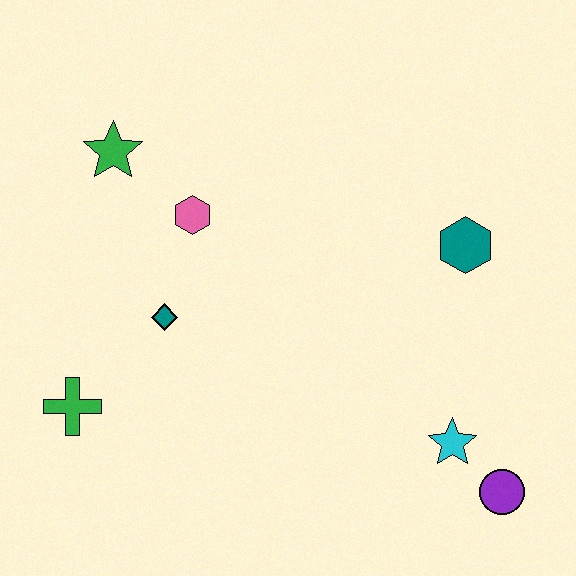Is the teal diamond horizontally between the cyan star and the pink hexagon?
No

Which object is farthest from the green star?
The purple circle is farthest from the green star.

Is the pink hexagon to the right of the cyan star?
No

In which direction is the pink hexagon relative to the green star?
The pink hexagon is to the right of the green star.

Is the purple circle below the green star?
Yes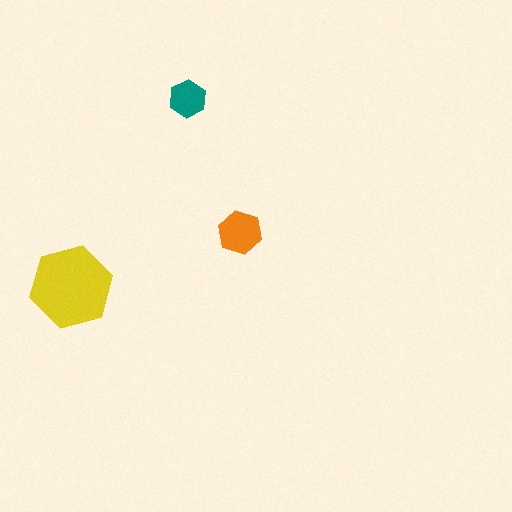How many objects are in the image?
There are 3 objects in the image.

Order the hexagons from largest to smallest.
the yellow one, the orange one, the teal one.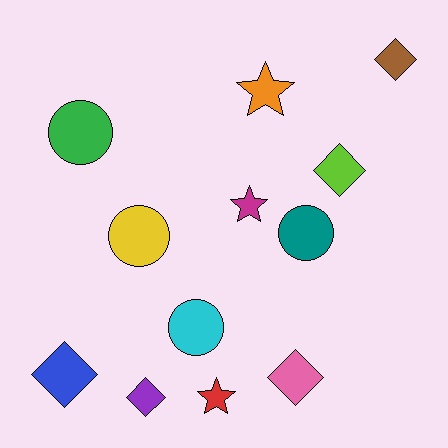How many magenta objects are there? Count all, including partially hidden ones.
There is 1 magenta object.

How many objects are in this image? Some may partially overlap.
There are 12 objects.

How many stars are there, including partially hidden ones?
There are 3 stars.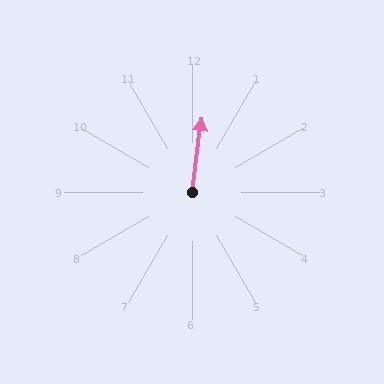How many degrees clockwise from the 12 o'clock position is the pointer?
Approximately 7 degrees.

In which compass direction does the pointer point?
North.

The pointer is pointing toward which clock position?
Roughly 12 o'clock.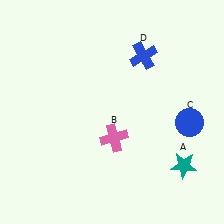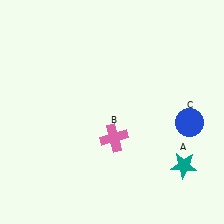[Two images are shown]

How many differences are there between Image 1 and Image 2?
There is 1 difference between the two images.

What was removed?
The blue cross (D) was removed in Image 2.